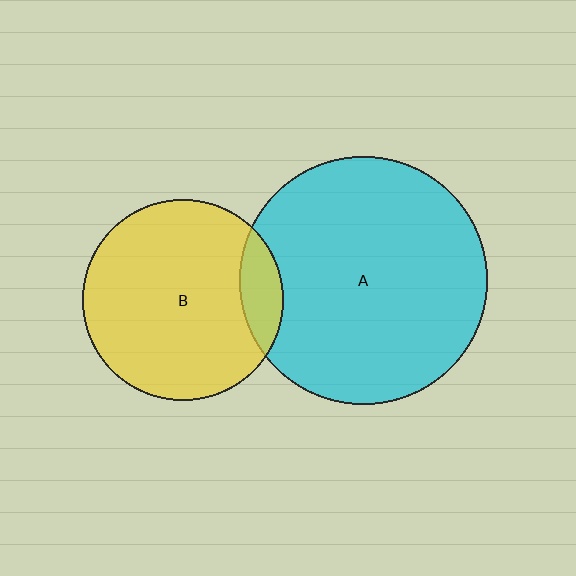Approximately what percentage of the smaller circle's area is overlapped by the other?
Approximately 10%.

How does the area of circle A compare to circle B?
Approximately 1.5 times.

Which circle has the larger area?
Circle A (cyan).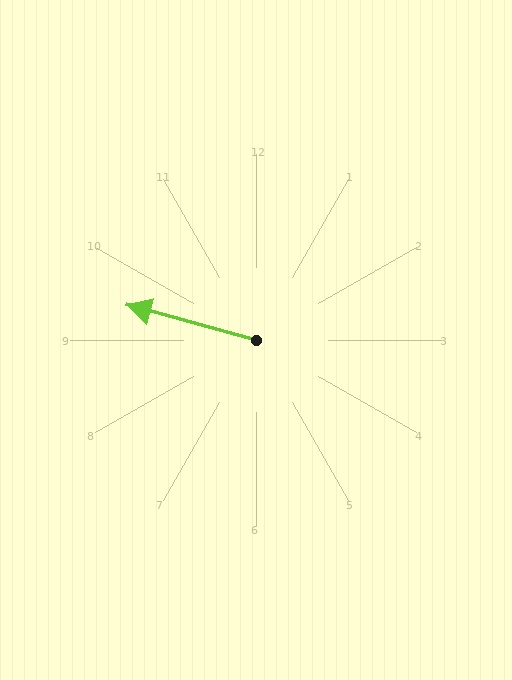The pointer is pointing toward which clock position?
Roughly 10 o'clock.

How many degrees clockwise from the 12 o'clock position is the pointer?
Approximately 285 degrees.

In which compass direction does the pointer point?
West.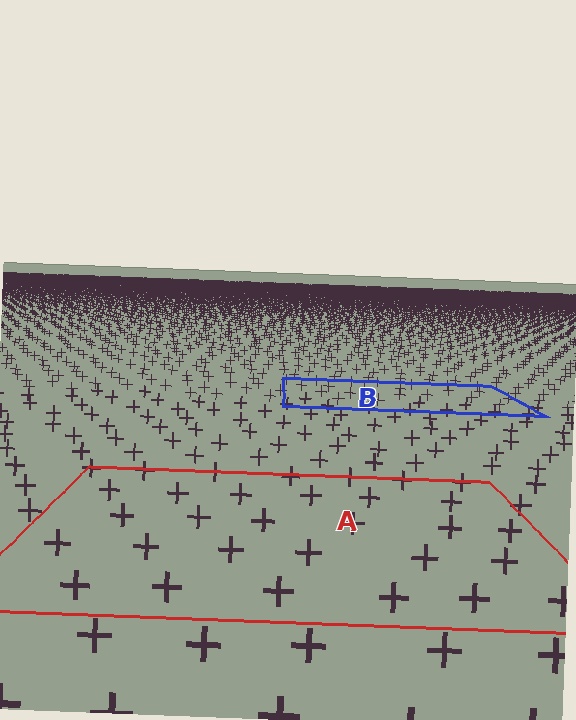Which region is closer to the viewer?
Region A is closer. The texture elements there are larger and more spread out.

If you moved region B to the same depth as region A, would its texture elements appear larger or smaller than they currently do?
They would appear larger. At a closer depth, the same texture elements are projected at a bigger on-screen size.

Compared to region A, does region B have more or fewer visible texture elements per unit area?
Region B has more texture elements per unit area — they are packed more densely because it is farther away.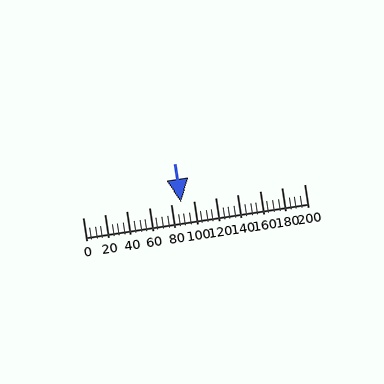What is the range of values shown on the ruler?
The ruler shows values from 0 to 200.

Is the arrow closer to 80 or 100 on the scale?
The arrow is closer to 80.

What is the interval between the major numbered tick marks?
The major tick marks are spaced 20 units apart.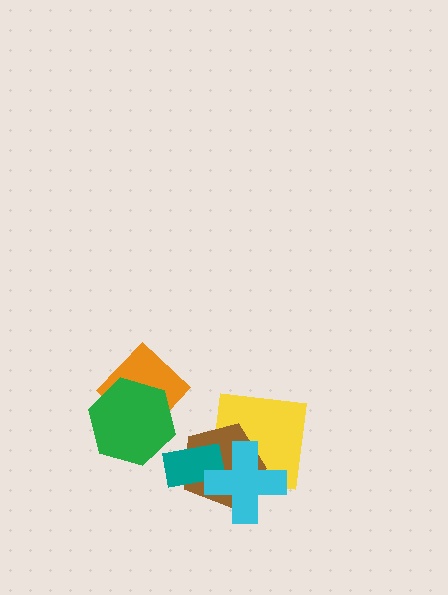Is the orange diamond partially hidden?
Yes, it is partially covered by another shape.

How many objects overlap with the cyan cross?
3 objects overlap with the cyan cross.